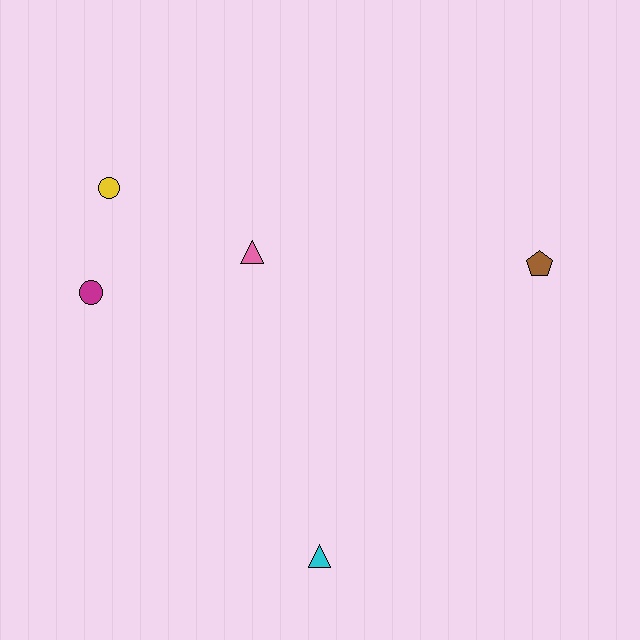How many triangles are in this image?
There are 2 triangles.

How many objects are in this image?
There are 5 objects.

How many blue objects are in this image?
There are no blue objects.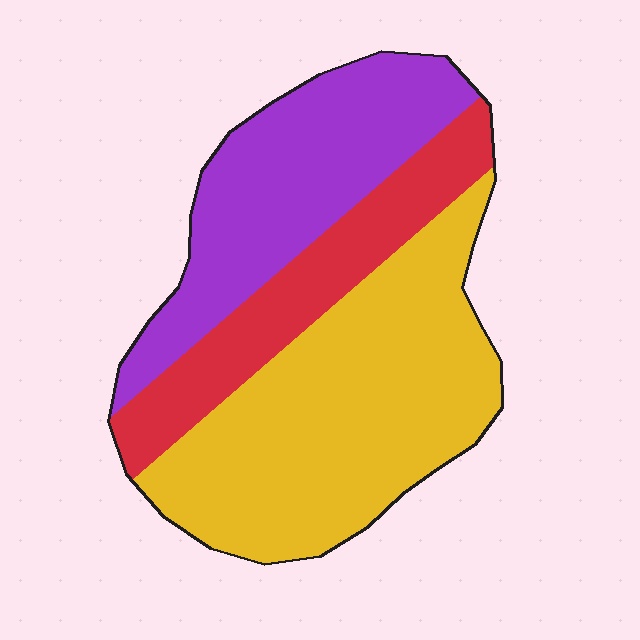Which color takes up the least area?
Red, at roughly 20%.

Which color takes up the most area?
Yellow, at roughly 50%.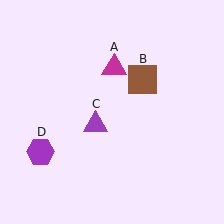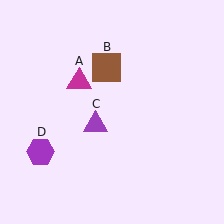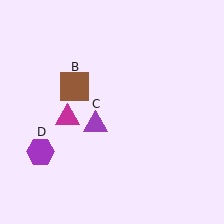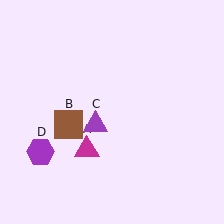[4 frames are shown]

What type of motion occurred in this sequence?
The magenta triangle (object A), brown square (object B) rotated counterclockwise around the center of the scene.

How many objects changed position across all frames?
2 objects changed position: magenta triangle (object A), brown square (object B).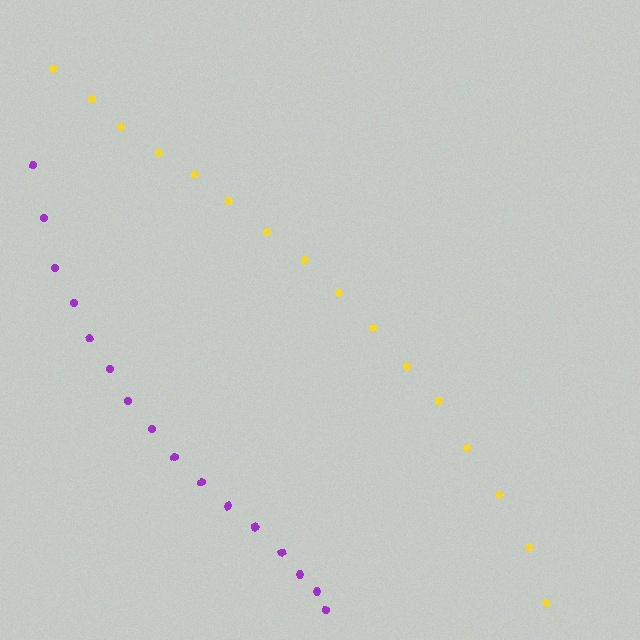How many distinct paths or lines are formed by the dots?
There are 2 distinct paths.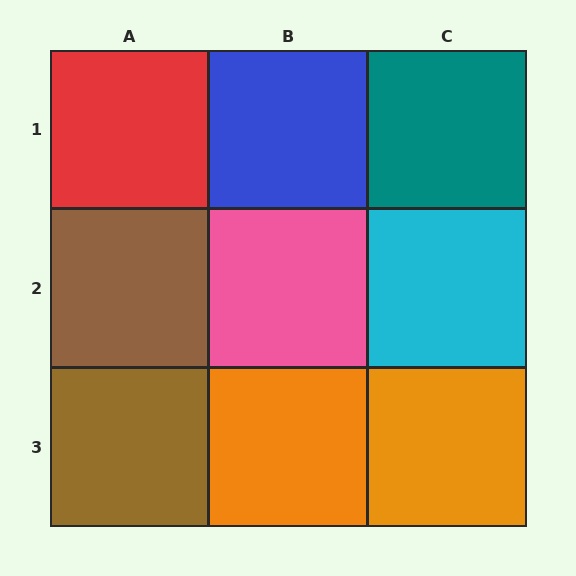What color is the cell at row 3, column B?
Orange.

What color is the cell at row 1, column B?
Blue.